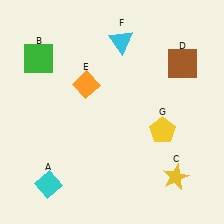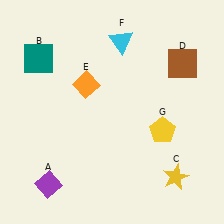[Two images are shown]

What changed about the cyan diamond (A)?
In Image 1, A is cyan. In Image 2, it changed to purple.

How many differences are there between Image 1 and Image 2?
There are 2 differences between the two images.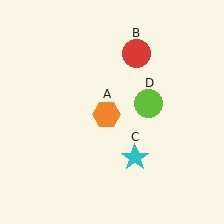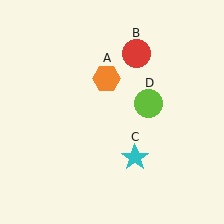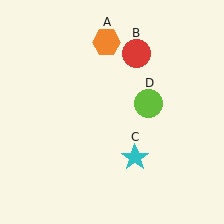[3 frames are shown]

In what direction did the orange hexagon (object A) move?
The orange hexagon (object A) moved up.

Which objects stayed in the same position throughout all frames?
Red circle (object B) and cyan star (object C) and lime circle (object D) remained stationary.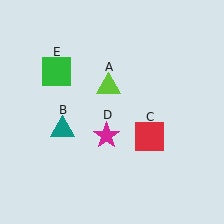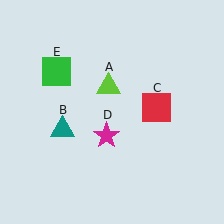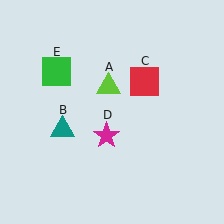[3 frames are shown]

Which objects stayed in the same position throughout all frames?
Lime triangle (object A) and teal triangle (object B) and magenta star (object D) and green square (object E) remained stationary.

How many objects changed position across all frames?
1 object changed position: red square (object C).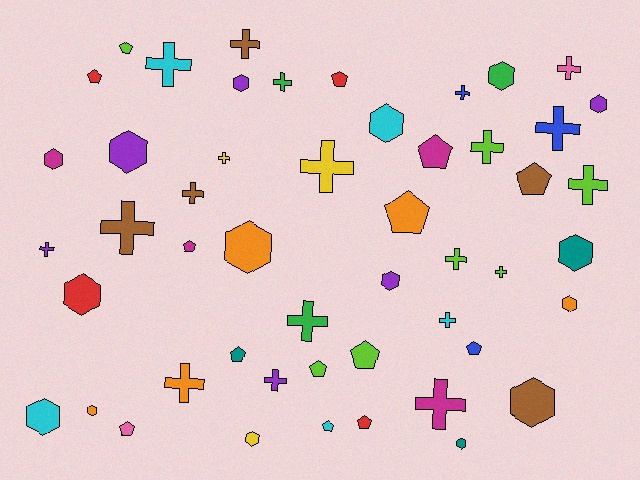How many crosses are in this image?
There are 20 crosses.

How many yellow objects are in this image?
There are 3 yellow objects.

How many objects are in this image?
There are 50 objects.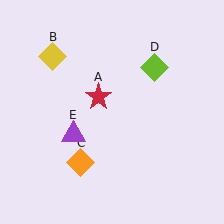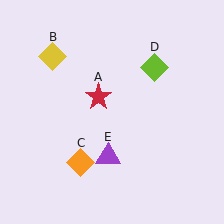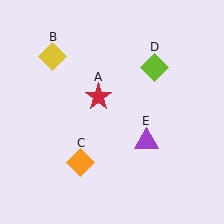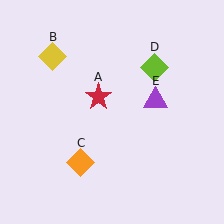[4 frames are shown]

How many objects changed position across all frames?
1 object changed position: purple triangle (object E).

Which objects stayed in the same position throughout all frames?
Red star (object A) and yellow diamond (object B) and orange diamond (object C) and lime diamond (object D) remained stationary.